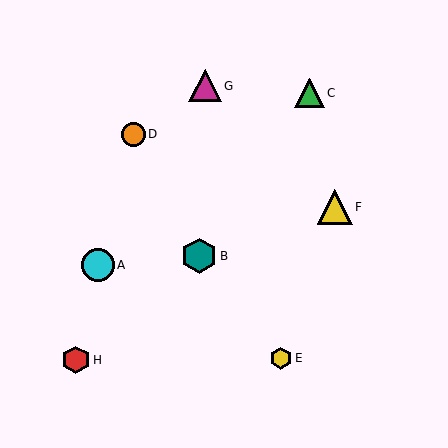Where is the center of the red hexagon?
The center of the red hexagon is at (76, 360).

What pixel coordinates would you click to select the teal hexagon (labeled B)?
Click at (199, 256) to select the teal hexagon B.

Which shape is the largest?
The teal hexagon (labeled B) is the largest.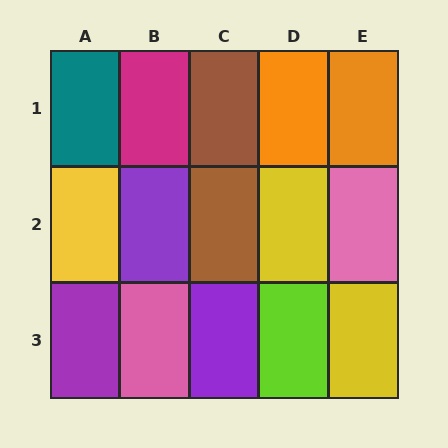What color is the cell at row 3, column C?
Purple.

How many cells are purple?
3 cells are purple.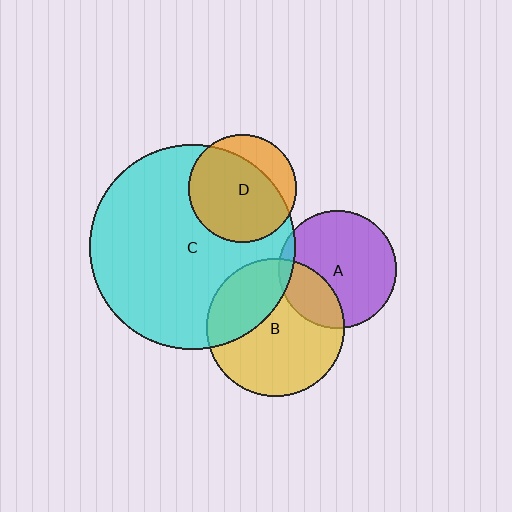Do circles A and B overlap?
Yes.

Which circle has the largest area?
Circle C (cyan).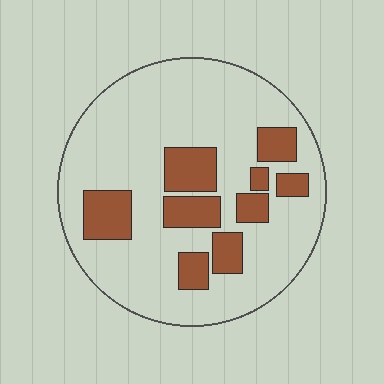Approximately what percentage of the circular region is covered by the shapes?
Approximately 20%.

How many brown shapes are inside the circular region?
9.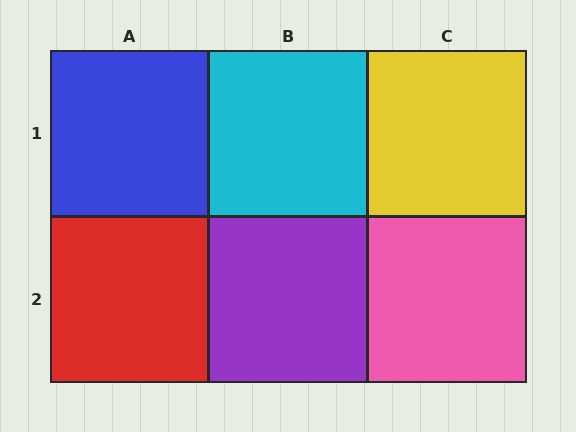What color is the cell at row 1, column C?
Yellow.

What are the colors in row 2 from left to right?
Red, purple, pink.